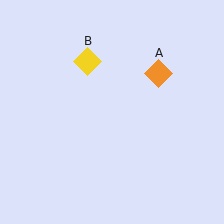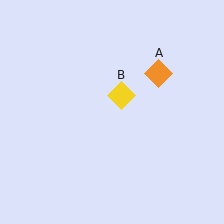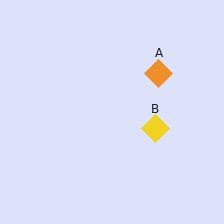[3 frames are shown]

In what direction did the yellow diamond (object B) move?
The yellow diamond (object B) moved down and to the right.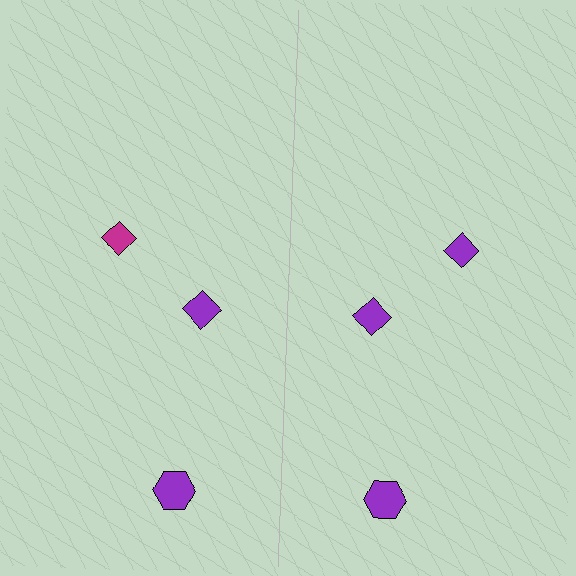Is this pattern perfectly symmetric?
No, the pattern is not perfectly symmetric. The purple diamond on the right side breaks the symmetry — its mirror counterpart is magenta.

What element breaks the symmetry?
The purple diamond on the right side breaks the symmetry — its mirror counterpart is magenta.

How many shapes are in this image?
There are 6 shapes in this image.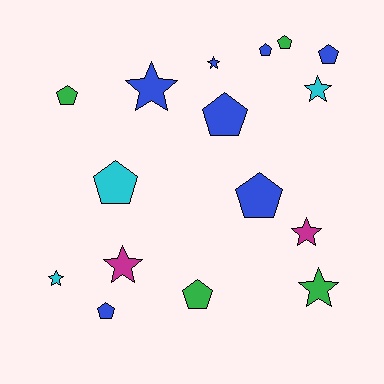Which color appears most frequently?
Blue, with 7 objects.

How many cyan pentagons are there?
There is 1 cyan pentagon.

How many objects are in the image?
There are 16 objects.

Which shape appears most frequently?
Pentagon, with 9 objects.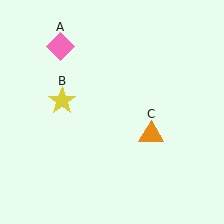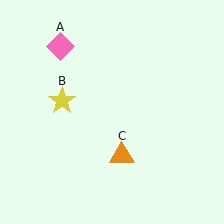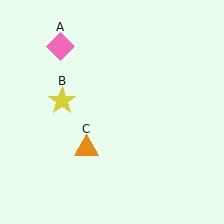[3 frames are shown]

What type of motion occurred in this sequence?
The orange triangle (object C) rotated clockwise around the center of the scene.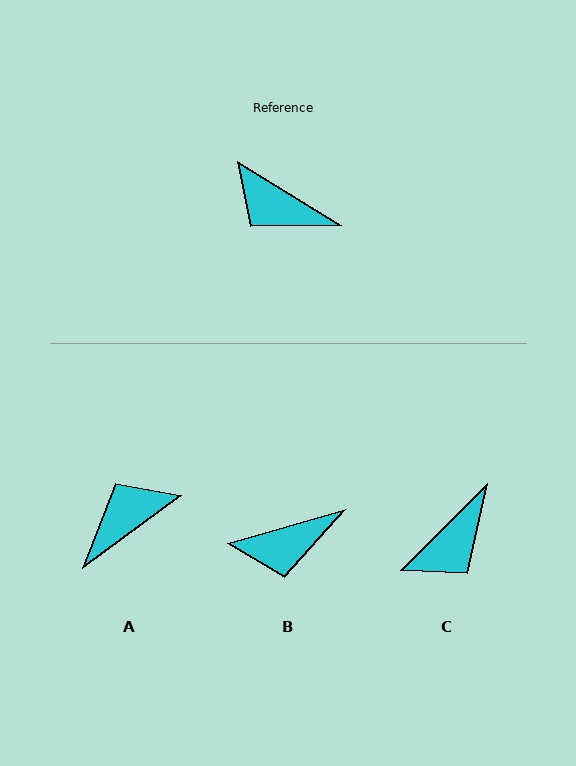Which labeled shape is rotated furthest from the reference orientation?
A, about 112 degrees away.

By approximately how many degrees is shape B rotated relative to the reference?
Approximately 47 degrees counter-clockwise.